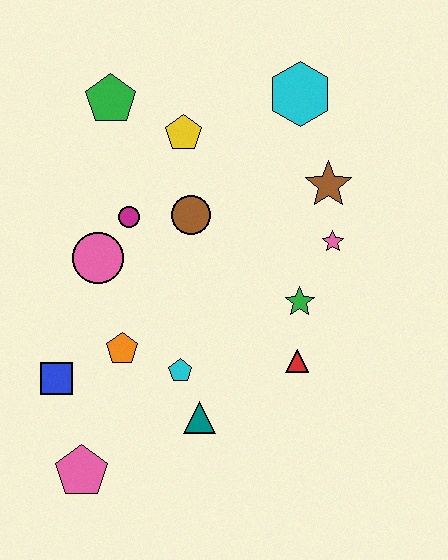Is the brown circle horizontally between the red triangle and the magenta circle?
Yes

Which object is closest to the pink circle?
The magenta circle is closest to the pink circle.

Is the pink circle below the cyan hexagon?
Yes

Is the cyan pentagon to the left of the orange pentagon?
No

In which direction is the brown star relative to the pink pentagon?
The brown star is above the pink pentagon.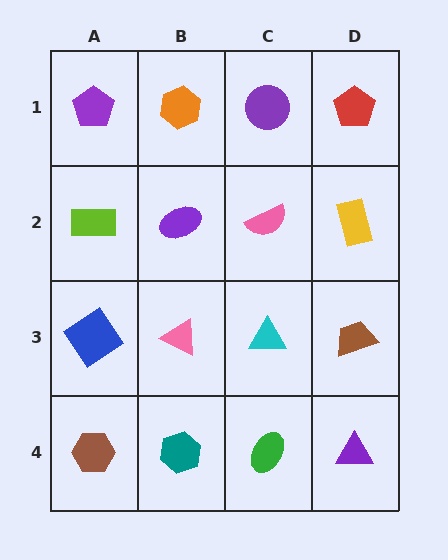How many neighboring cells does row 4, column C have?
3.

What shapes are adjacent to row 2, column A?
A purple pentagon (row 1, column A), a blue diamond (row 3, column A), a purple ellipse (row 2, column B).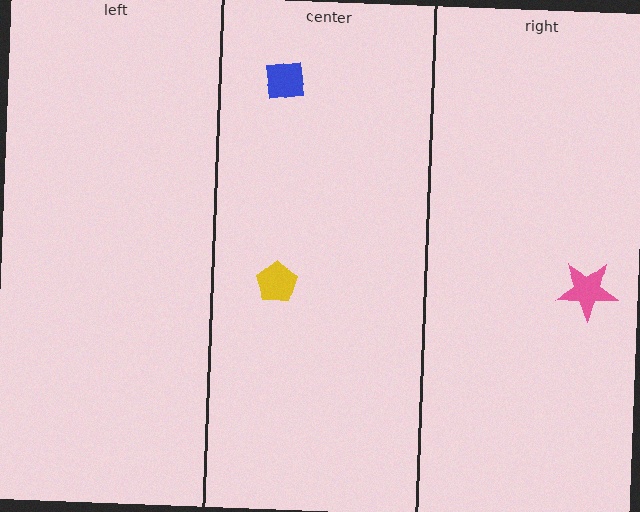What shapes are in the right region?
The pink star.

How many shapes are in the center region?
2.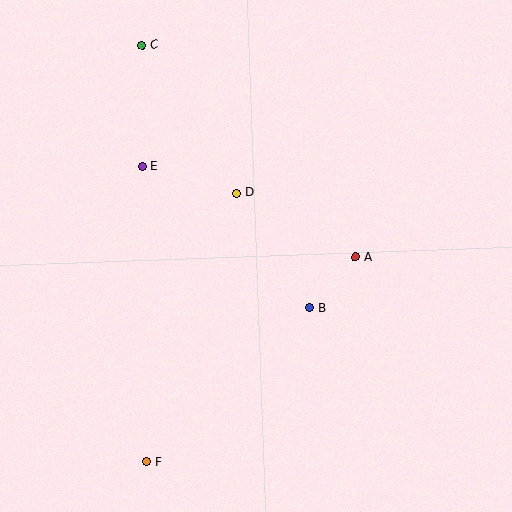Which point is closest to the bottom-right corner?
Point B is closest to the bottom-right corner.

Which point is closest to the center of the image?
Point D at (237, 193) is closest to the center.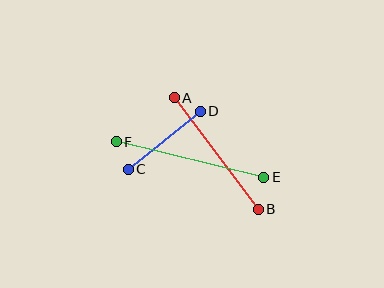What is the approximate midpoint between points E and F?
The midpoint is at approximately (190, 160) pixels.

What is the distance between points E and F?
The distance is approximately 152 pixels.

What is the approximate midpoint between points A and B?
The midpoint is at approximately (216, 154) pixels.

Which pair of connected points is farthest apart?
Points E and F are farthest apart.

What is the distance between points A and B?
The distance is approximately 139 pixels.